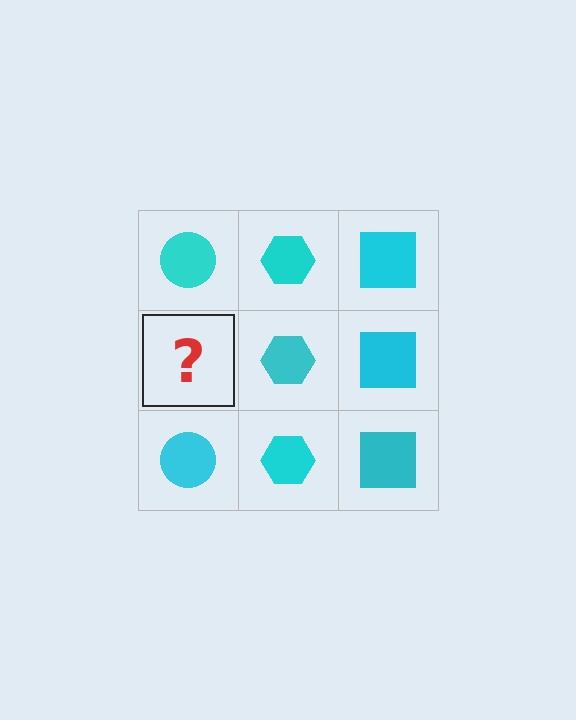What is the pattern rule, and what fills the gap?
The rule is that each column has a consistent shape. The gap should be filled with a cyan circle.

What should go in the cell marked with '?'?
The missing cell should contain a cyan circle.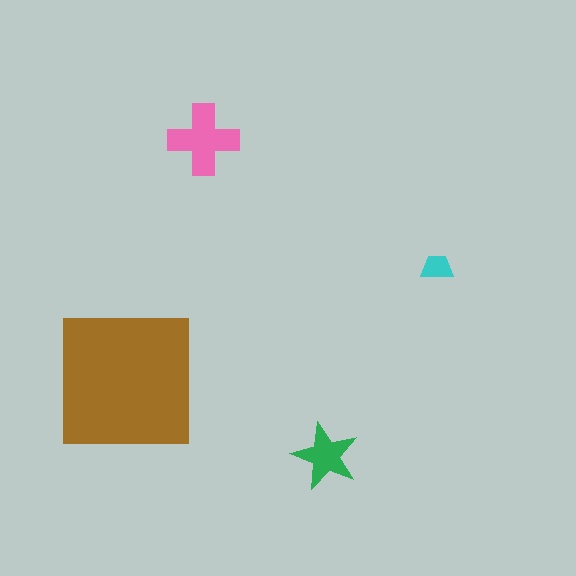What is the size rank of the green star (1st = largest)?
3rd.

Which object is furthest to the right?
The cyan trapezoid is rightmost.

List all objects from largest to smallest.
The brown square, the pink cross, the green star, the cyan trapezoid.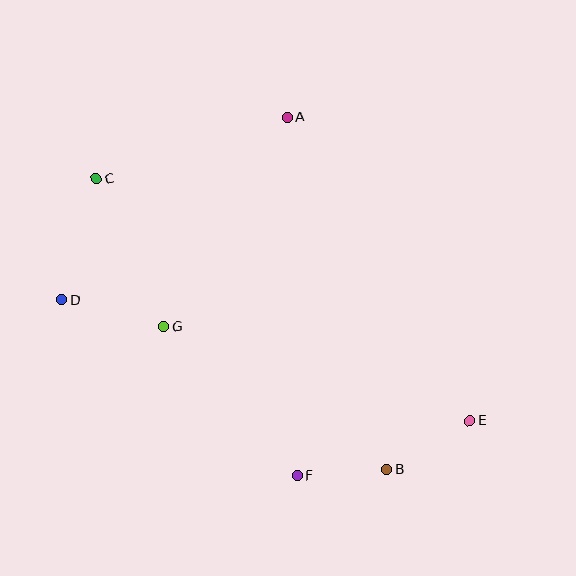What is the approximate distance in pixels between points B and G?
The distance between B and G is approximately 265 pixels.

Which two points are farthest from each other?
Points C and E are farthest from each other.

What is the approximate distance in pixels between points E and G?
The distance between E and G is approximately 320 pixels.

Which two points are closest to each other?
Points B and F are closest to each other.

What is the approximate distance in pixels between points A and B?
The distance between A and B is approximately 366 pixels.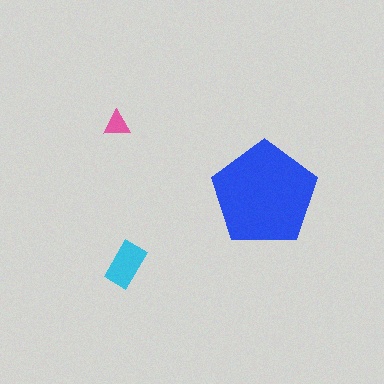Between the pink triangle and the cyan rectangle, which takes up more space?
The cyan rectangle.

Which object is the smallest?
The pink triangle.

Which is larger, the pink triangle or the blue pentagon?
The blue pentagon.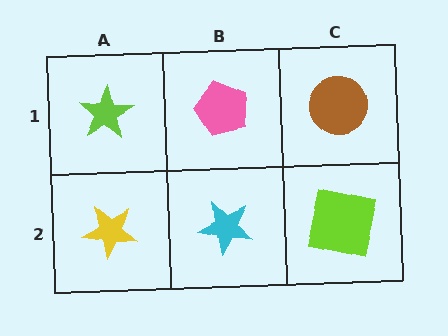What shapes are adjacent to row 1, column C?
A lime square (row 2, column C), a pink pentagon (row 1, column B).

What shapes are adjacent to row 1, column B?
A cyan star (row 2, column B), a lime star (row 1, column A), a brown circle (row 1, column C).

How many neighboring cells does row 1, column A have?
2.